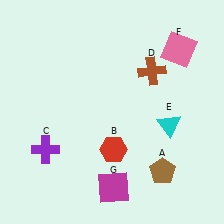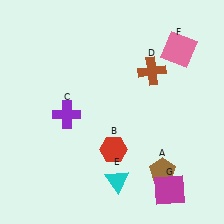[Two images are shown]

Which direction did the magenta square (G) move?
The magenta square (G) moved right.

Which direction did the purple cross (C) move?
The purple cross (C) moved up.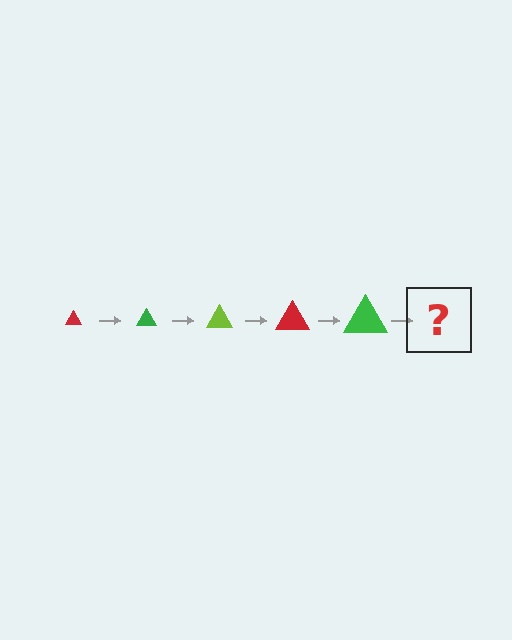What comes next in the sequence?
The next element should be a lime triangle, larger than the previous one.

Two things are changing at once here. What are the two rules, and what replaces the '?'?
The two rules are that the triangle grows larger each step and the color cycles through red, green, and lime. The '?' should be a lime triangle, larger than the previous one.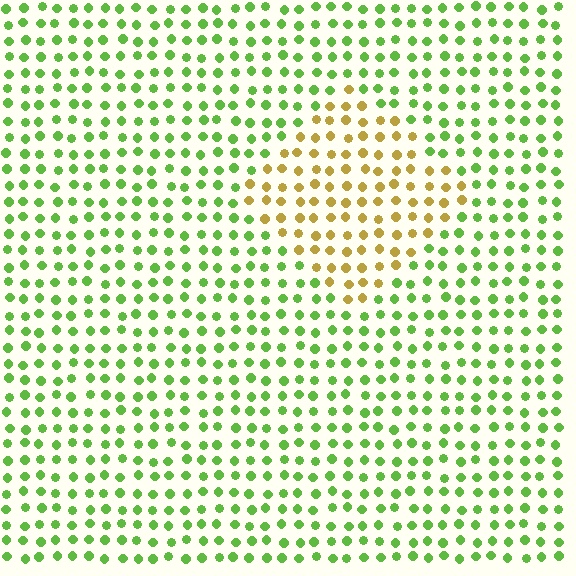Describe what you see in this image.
The image is filled with small lime elements in a uniform arrangement. A diamond-shaped region is visible where the elements are tinted to a slightly different hue, forming a subtle color boundary.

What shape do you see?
I see a diamond.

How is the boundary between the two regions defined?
The boundary is defined purely by a slight shift in hue (about 57 degrees). Spacing, size, and orientation are identical on both sides.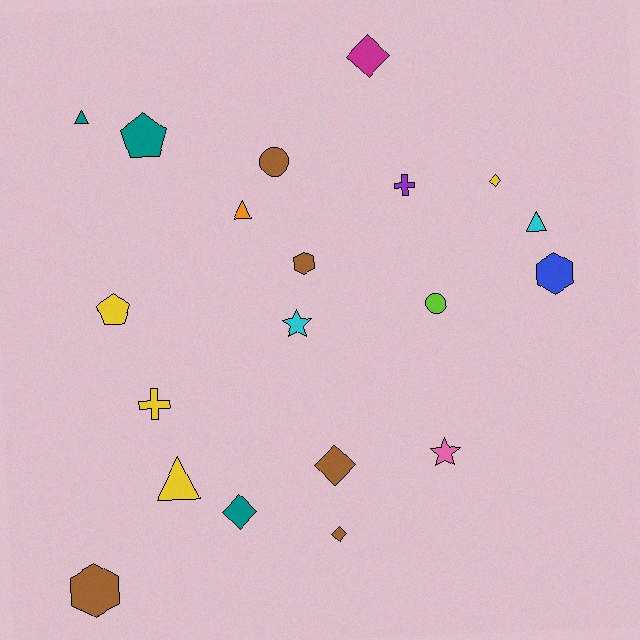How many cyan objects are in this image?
There are 2 cyan objects.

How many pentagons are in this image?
There are 2 pentagons.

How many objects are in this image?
There are 20 objects.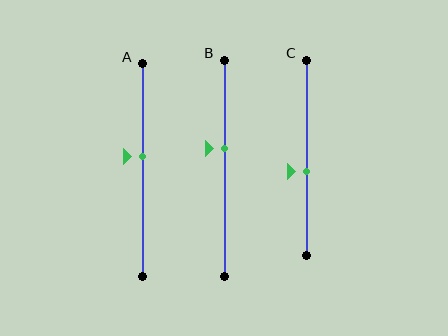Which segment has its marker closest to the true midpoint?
Segment A has its marker closest to the true midpoint.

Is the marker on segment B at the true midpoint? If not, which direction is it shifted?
No, the marker on segment B is shifted upward by about 9% of the segment length.